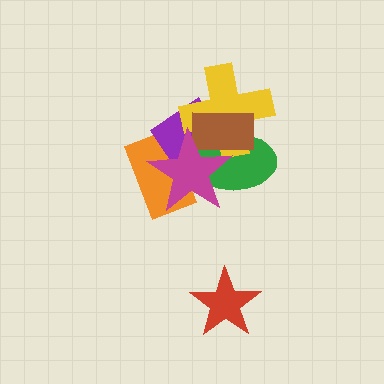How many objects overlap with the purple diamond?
5 objects overlap with the purple diamond.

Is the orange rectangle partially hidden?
Yes, it is partially covered by another shape.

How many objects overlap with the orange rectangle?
3 objects overlap with the orange rectangle.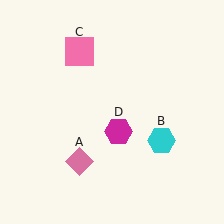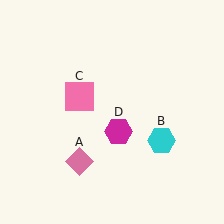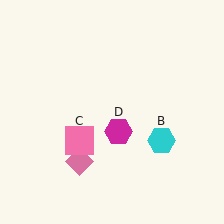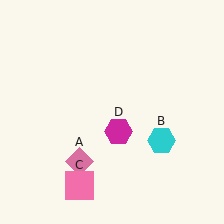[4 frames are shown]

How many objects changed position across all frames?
1 object changed position: pink square (object C).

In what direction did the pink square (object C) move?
The pink square (object C) moved down.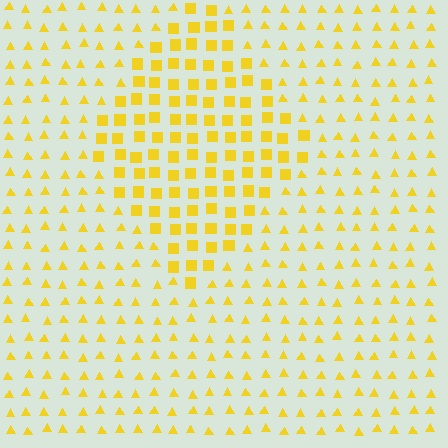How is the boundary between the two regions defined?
The boundary is defined by a change in element shape: squares inside vs. triangles outside. All elements share the same color and spacing.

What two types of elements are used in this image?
The image uses squares inside the diamond region and triangles outside it.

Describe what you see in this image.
The image is filled with small yellow elements arranged in a uniform grid. A diamond-shaped region contains squares, while the surrounding area contains triangles. The boundary is defined purely by the change in element shape.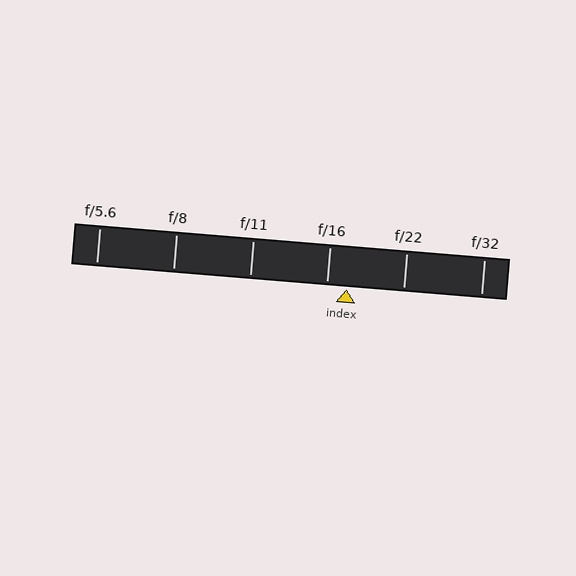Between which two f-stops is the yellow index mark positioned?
The index mark is between f/16 and f/22.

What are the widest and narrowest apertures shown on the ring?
The widest aperture shown is f/5.6 and the narrowest is f/32.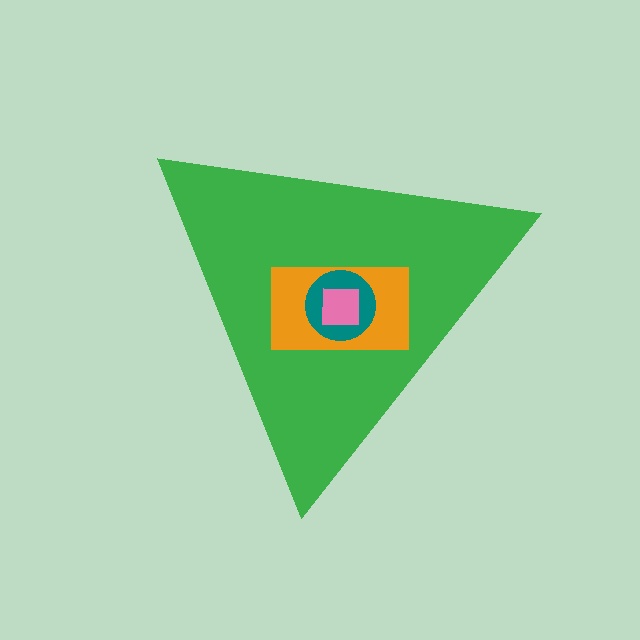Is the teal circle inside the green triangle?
Yes.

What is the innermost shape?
The pink square.